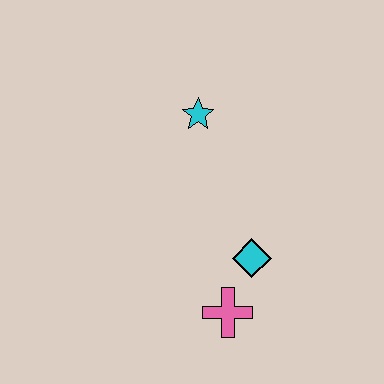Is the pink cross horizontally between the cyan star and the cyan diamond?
Yes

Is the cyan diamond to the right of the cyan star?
Yes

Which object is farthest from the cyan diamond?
The cyan star is farthest from the cyan diamond.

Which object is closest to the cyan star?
The cyan diamond is closest to the cyan star.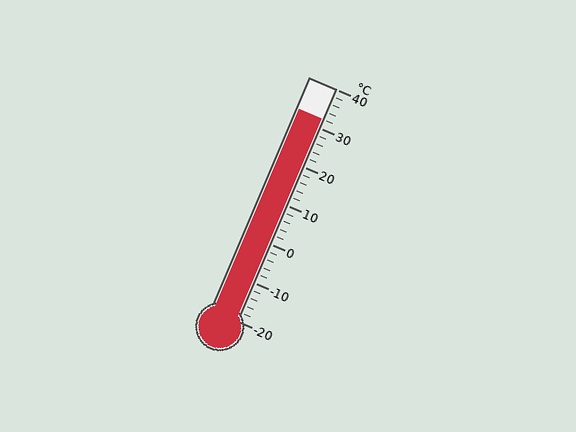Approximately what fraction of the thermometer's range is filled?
The thermometer is filled to approximately 85% of its range.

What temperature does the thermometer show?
The thermometer shows approximately 32°C.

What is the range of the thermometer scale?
The thermometer scale ranges from -20°C to 40°C.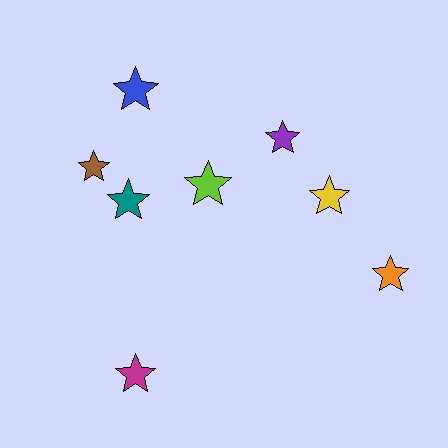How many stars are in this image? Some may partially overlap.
There are 8 stars.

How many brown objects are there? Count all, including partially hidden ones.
There is 1 brown object.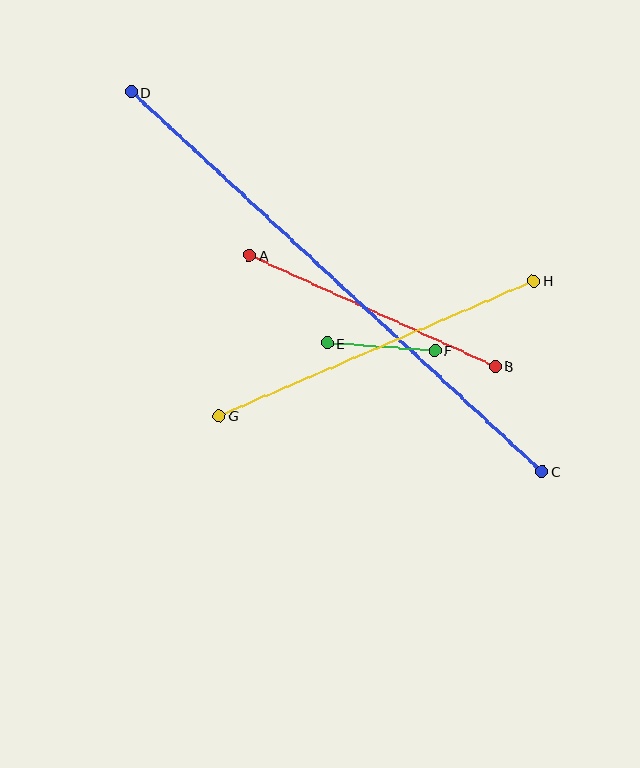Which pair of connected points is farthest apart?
Points C and D are farthest apart.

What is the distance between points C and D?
The distance is approximately 559 pixels.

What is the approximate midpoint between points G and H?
The midpoint is at approximately (377, 348) pixels.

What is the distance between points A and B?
The distance is approximately 269 pixels.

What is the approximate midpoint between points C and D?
The midpoint is at approximately (337, 282) pixels.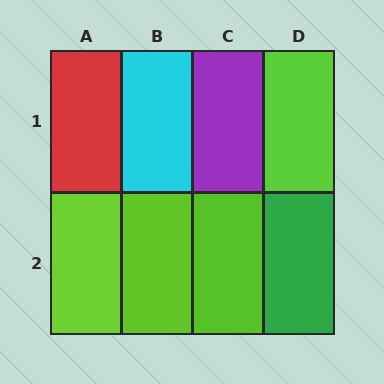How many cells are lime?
4 cells are lime.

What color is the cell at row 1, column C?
Purple.